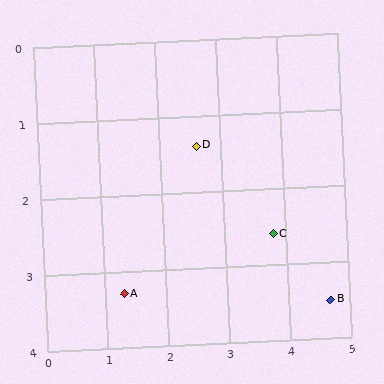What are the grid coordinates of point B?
Point B is at approximately (4.7, 3.5).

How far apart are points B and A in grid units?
Points B and A are about 3.4 grid units apart.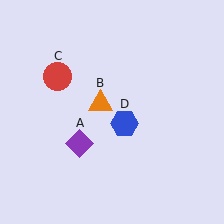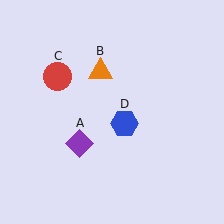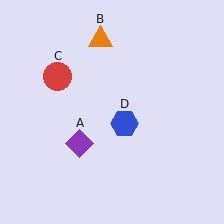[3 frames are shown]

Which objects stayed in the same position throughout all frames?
Purple diamond (object A) and red circle (object C) and blue hexagon (object D) remained stationary.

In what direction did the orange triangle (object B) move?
The orange triangle (object B) moved up.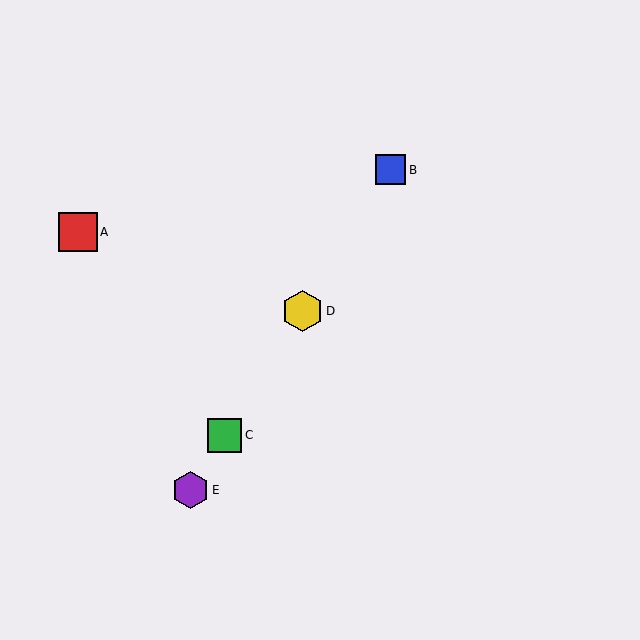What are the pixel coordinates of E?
Object E is at (190, 490).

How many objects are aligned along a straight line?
4 objects (B, C, D, E) are aligned along a straight line.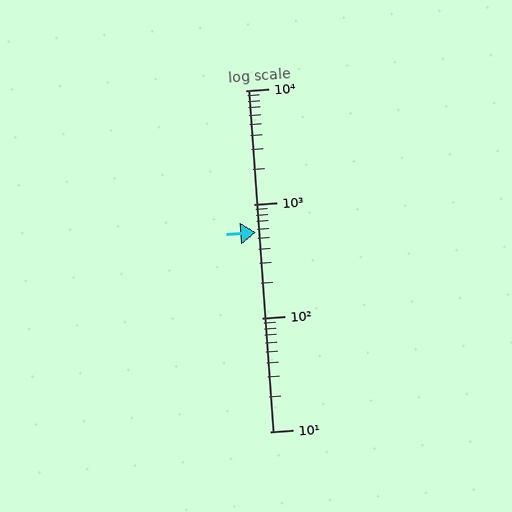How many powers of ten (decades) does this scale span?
The scale spans 3 decades, from 10 to 10000.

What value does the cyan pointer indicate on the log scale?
The pointer indicates approximately 560.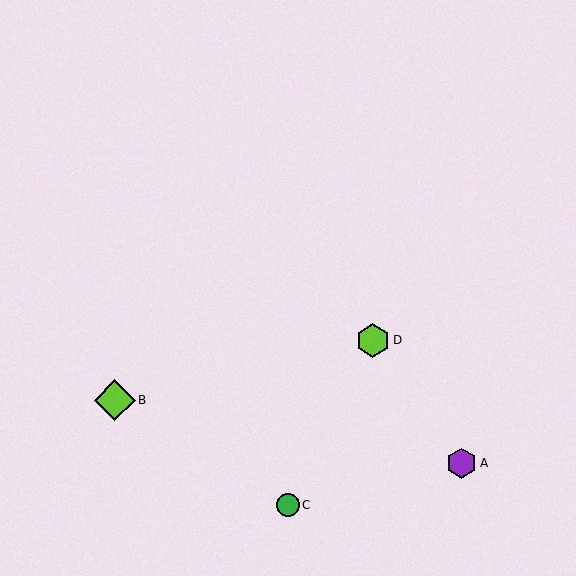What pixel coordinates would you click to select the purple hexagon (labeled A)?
Click at (462, 463) to select the purple hexagon A.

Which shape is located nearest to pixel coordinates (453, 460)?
The purple hexagon (labeled A) at (462, 463) is nearest to that location.